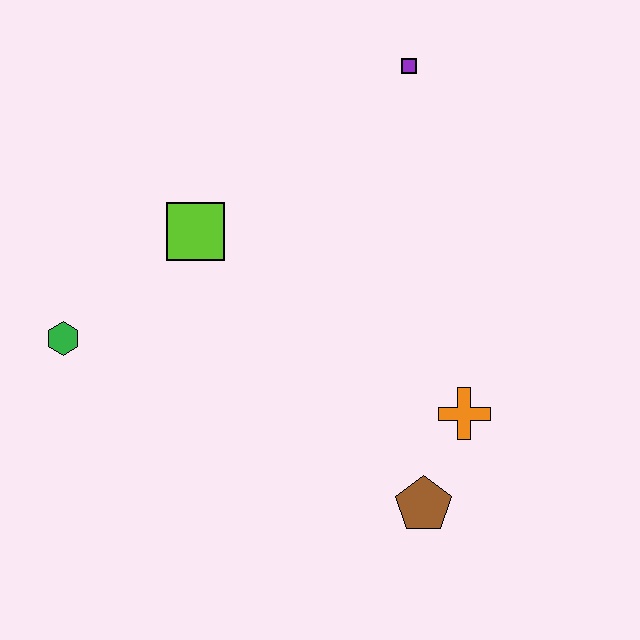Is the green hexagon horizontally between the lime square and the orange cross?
No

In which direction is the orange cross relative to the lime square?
The orange cross is to the right of the lime square.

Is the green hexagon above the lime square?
No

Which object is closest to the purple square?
The lime square is closest to the purple square.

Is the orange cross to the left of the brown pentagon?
No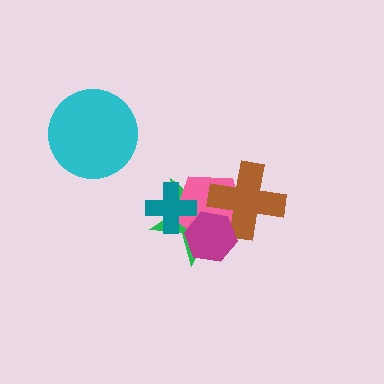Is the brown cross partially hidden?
Yes, it is partially covered by another shape.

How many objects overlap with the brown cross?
3 objects overlap with the brown cross.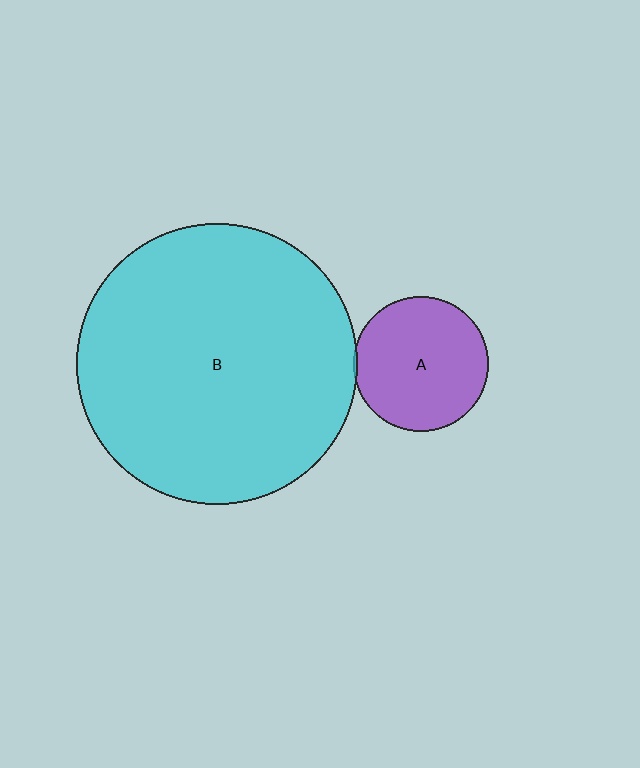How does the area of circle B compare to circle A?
Approximately 4.3 times.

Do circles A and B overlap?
Yes.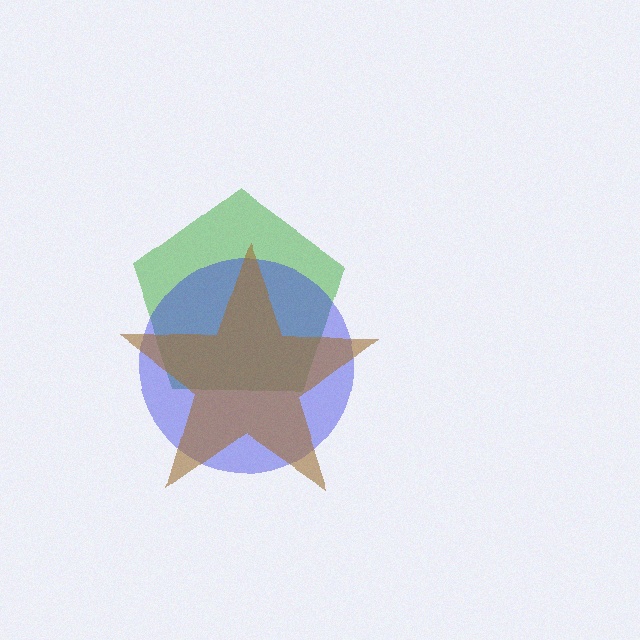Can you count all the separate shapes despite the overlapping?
Yes, there are 3 separate shapes.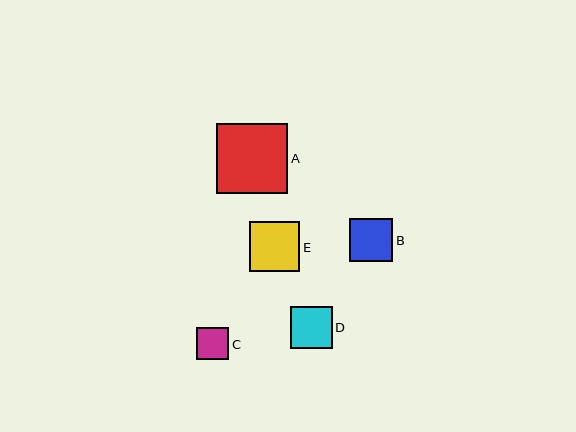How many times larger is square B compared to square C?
Square B is approximately 1.3 times the size of square C.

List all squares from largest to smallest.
From largest to smallest: A, E, B, D, C.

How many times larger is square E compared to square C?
Square E is approximately 1.6 times the size of square C.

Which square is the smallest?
Square C is the smallest with a size of approximately 32 pixels.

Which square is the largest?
Square A is the largest with a size of approximately 71 pixels.